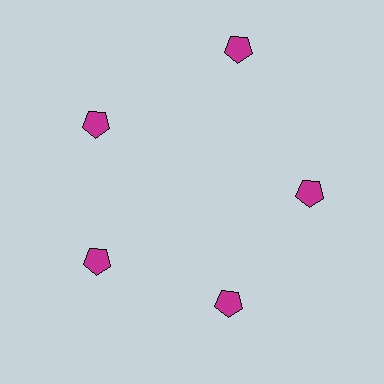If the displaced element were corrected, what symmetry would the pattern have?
It would have 5-fold rotational symmetry — the pattern would map onto itself every 72 degrees.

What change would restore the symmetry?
The symmetry would be restored by moving it inward, back onto the ring so that all 5 pentagons sit at equal angles and equal distance from the center.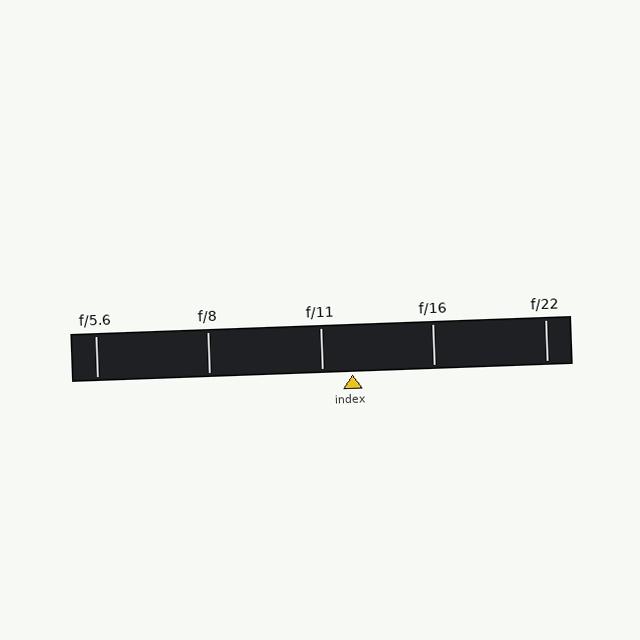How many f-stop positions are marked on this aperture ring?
There are 5 f-stop positions marked.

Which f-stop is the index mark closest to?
The index mark is closest to f/11.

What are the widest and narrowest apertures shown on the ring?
The widest aperture shown is f/5.6 and the narrowest is f/22.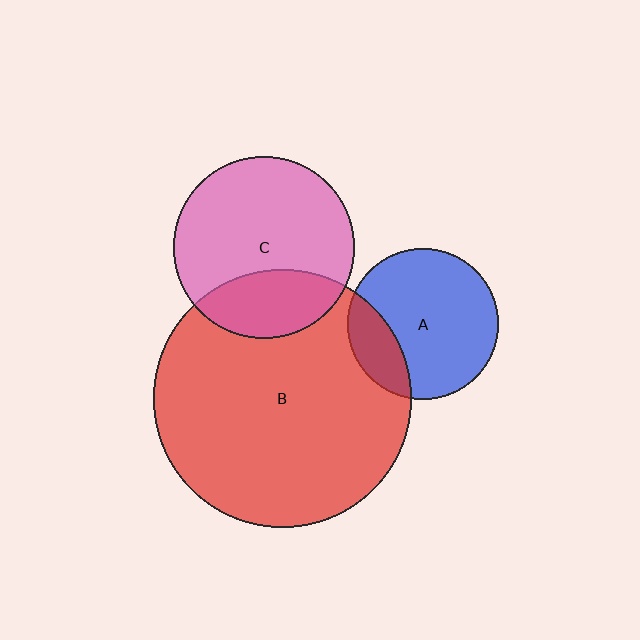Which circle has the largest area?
Circle B (red).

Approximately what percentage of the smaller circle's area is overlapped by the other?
Approximately 30%.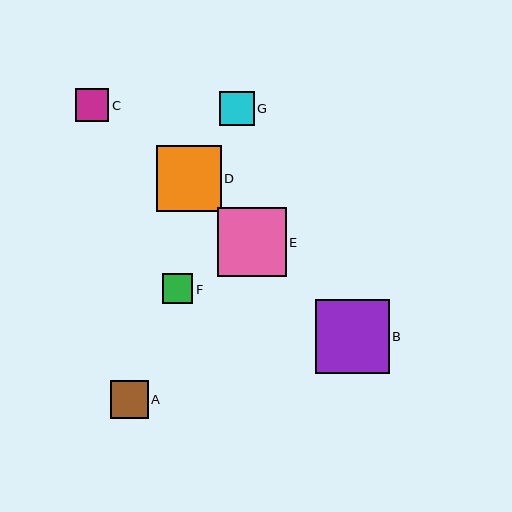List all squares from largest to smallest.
From largest to smallest: B, E, D, A, G, C, F.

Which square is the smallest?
Square F is the smallest with a size of approximately 30 pixels.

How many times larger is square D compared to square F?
Square D is approximately 2.2 times the size of square F.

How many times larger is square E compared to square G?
Square E is approximately 2.0 times the size of square G.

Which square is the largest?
Square B is the largest with a size of approximately 74 pixels.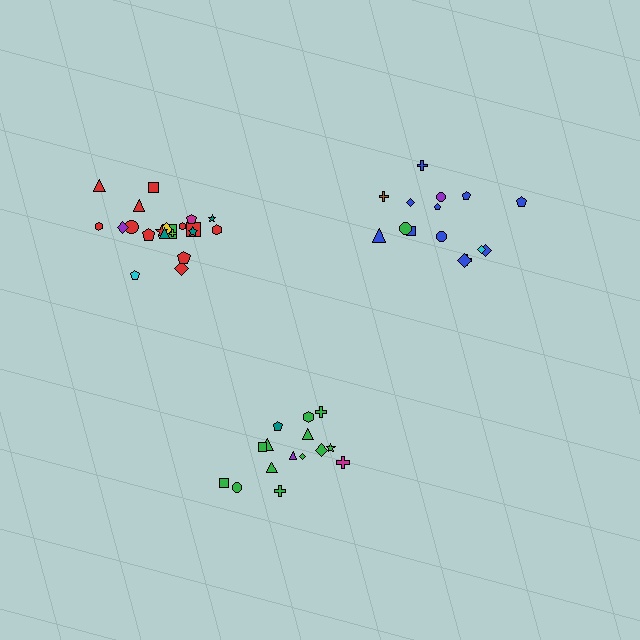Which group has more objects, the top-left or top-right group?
The top-left group.